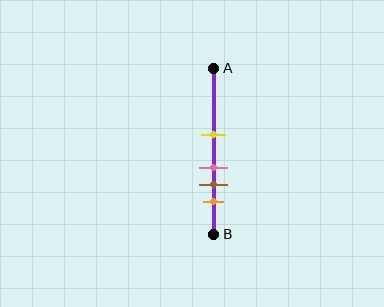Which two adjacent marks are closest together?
The pink and brown marks are the closest adjacent pair.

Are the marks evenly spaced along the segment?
No, the marks are not evenly spaced.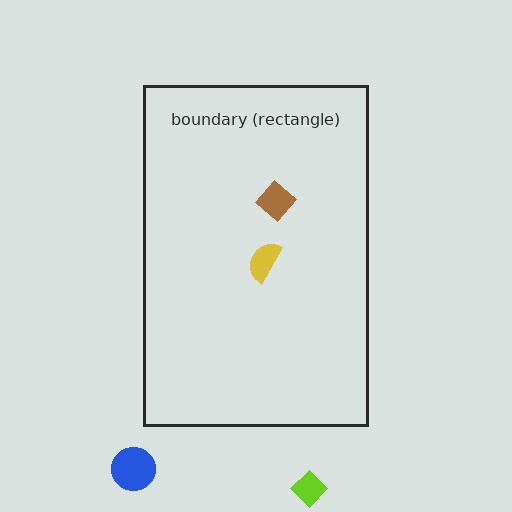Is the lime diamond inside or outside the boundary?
Outside.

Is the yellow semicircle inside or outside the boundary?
Inside.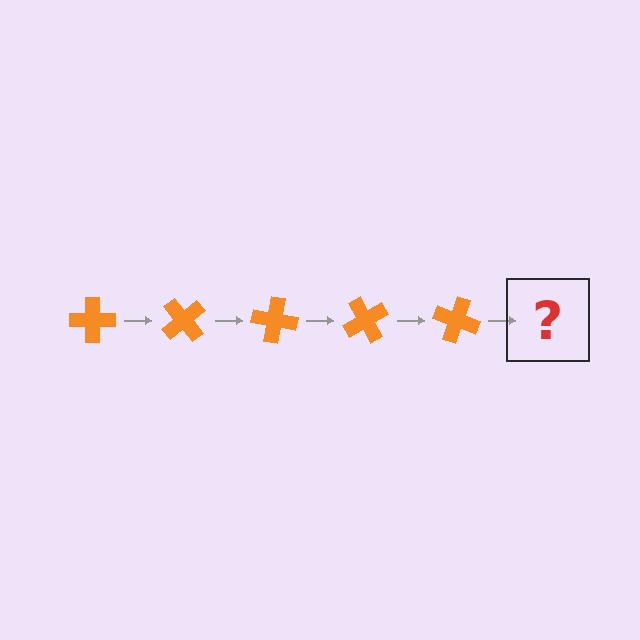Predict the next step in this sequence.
The next step is an orange cross rotated 250 degrees.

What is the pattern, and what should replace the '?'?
The pattern is that the cross rotates 50 degrees each step. The '?' should be an orange cross rotated 250 degrees.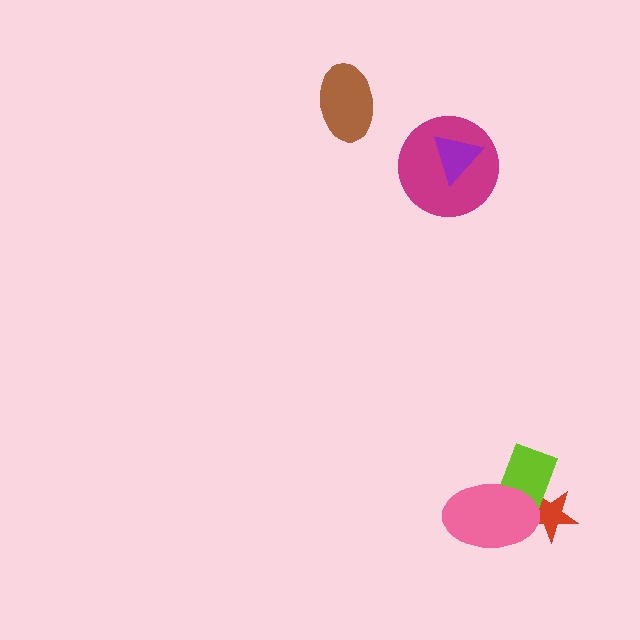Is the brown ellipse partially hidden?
No, no other shape covers it.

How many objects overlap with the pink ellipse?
2 objects overlap with the pink ellipse.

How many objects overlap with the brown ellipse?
0 objects overlap with the brown ellipse.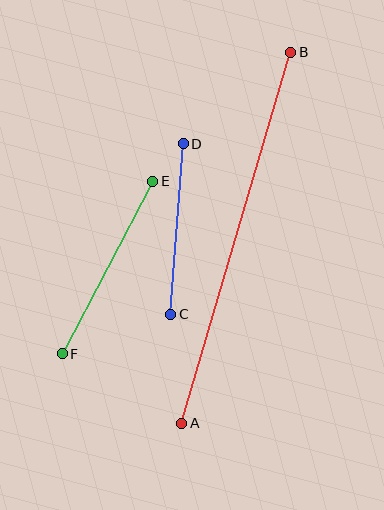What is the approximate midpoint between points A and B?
The midpoint is at approximately (236, 238) pixels.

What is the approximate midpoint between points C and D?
The midpoint is at approximately (177, 229) pixels.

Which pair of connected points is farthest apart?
Points A and B are farthest apart.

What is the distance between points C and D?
The distance is approximately 171 pixels.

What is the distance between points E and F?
The distance is approximately 195 pixels.